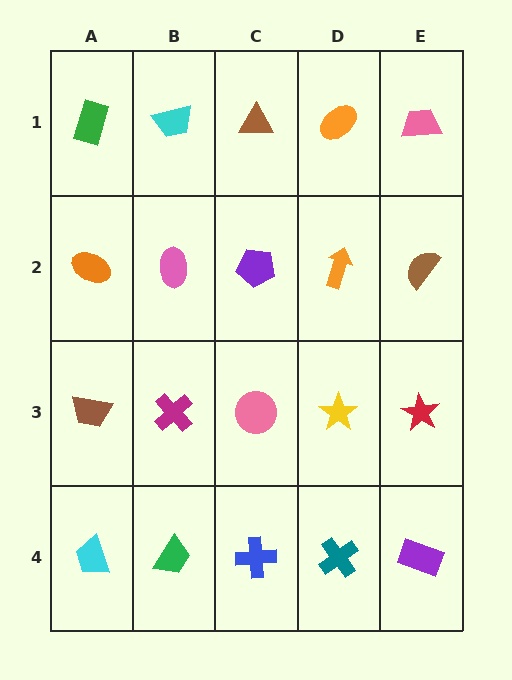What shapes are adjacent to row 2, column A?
A green rectangle (row 1, column A), a brown trapezoid (row 3, column A), a pink ellipse (row 2, column B).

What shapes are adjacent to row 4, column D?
A yellow star (row 3, column D), a blue cross (row 4, column C), a purple rectangle (row 4, column E).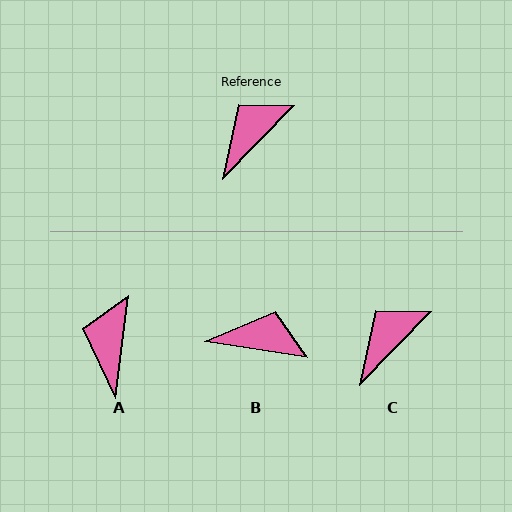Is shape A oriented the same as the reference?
No, it is off by about 37 degrees.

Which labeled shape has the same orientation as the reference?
C.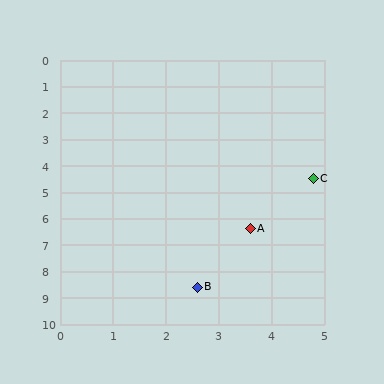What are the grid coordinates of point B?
Point B is at approximately (2.6, 8.6).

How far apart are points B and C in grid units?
Points B and C are about 4.7 grid units apart.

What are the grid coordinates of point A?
Point A is at approximately (3.6, 6.4).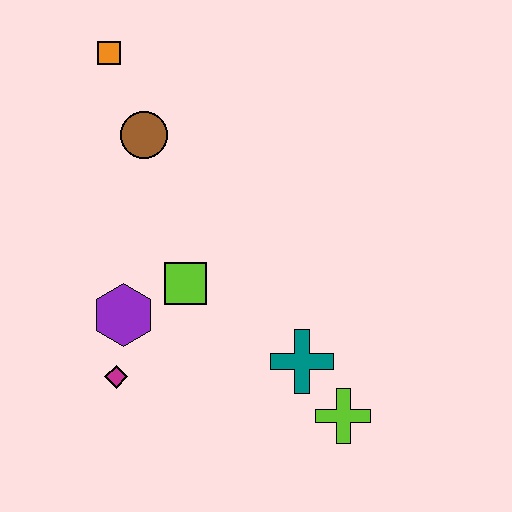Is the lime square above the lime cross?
Yes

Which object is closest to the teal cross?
The lime cross is closest to the teal cross.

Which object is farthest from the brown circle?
The lime cross is farthest from the brown circle.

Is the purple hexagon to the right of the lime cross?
No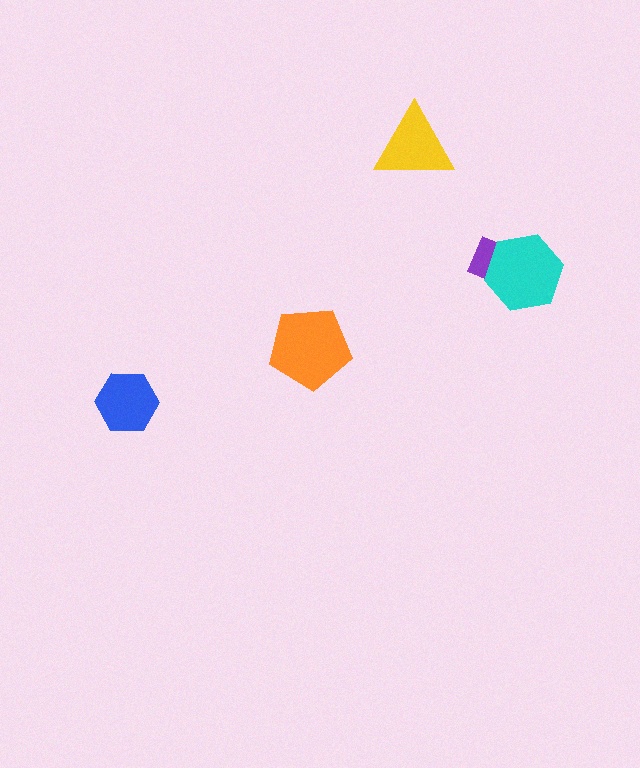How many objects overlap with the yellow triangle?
0 objects overlap with the yellow triangle.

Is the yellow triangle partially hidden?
No, no other shape covers it.